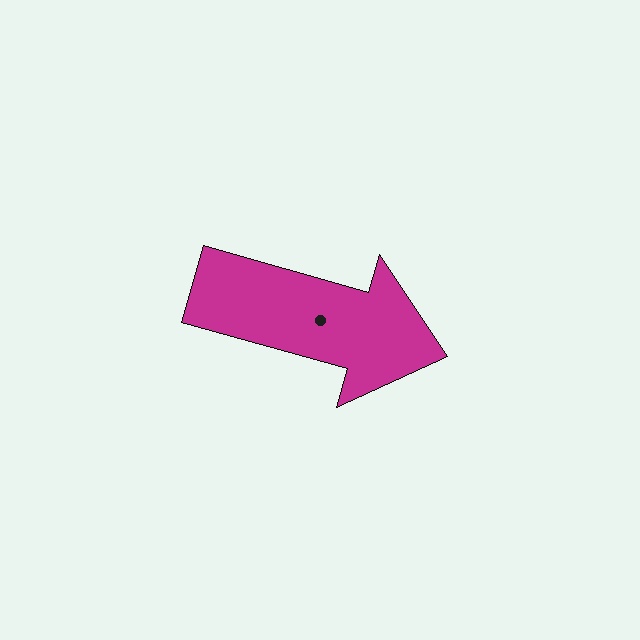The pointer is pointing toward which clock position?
Roughly 4 o'clock.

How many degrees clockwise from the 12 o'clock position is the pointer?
Approximately 106 degrees.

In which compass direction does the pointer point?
East.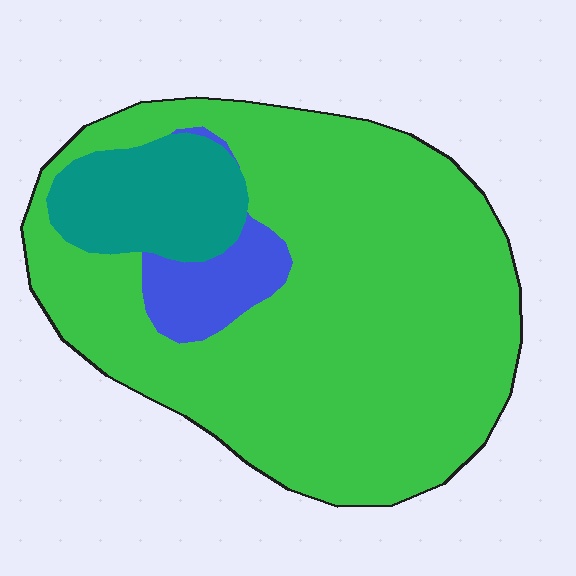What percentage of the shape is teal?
Teal covers around 15% of the shape.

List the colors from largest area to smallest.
From largest to smallest: green, teal, blue.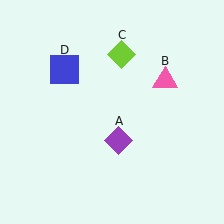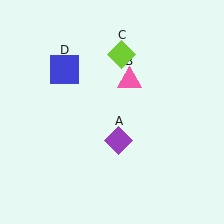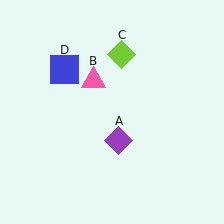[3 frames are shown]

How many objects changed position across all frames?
1 object changed position: pink triangle (object B).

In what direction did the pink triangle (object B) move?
The pink triangle (object B) moved left.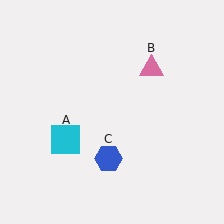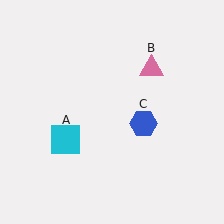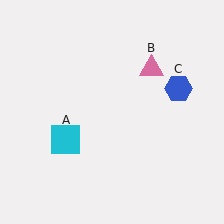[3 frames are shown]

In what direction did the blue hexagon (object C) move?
The blue hexagon (object C) moved up and to the right.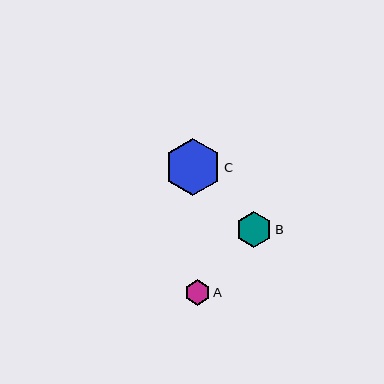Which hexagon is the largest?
Hexagon C is the largest with a size of approximately 57 pixels.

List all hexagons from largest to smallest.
From largest to smallest: C, B, A.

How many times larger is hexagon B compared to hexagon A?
Hexagon B is approximately 1.4 times the size of hexagon A.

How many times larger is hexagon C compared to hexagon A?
Hexagon C is approximately 2.2 times the size of hexagon A.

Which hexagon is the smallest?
Hexagon A is the smallest with a size of approximately 26 pixels.